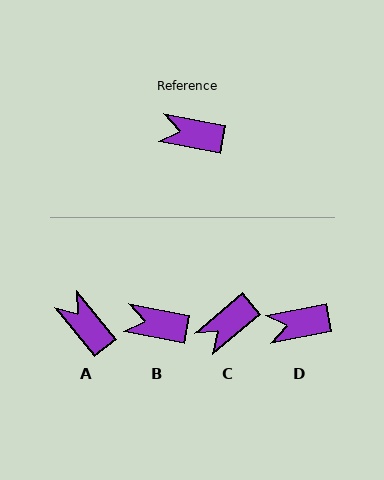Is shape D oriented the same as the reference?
No, it is off by about 22 degrees.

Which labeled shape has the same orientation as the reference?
B.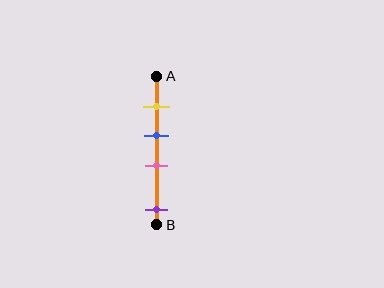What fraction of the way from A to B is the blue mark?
The blue mark is approximately 40% (0.4) of the way from A to B.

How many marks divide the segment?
There are 4 marks dividing the segment.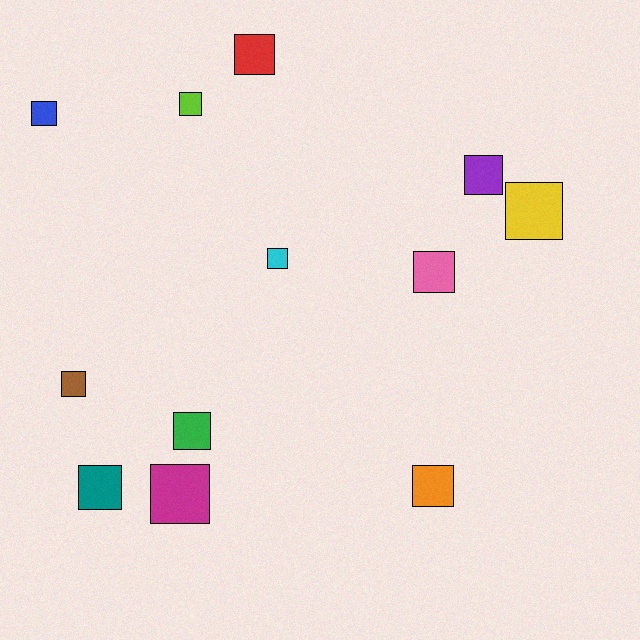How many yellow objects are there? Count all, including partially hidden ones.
There is 1 yellow object.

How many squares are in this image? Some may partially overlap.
There are 12 squares.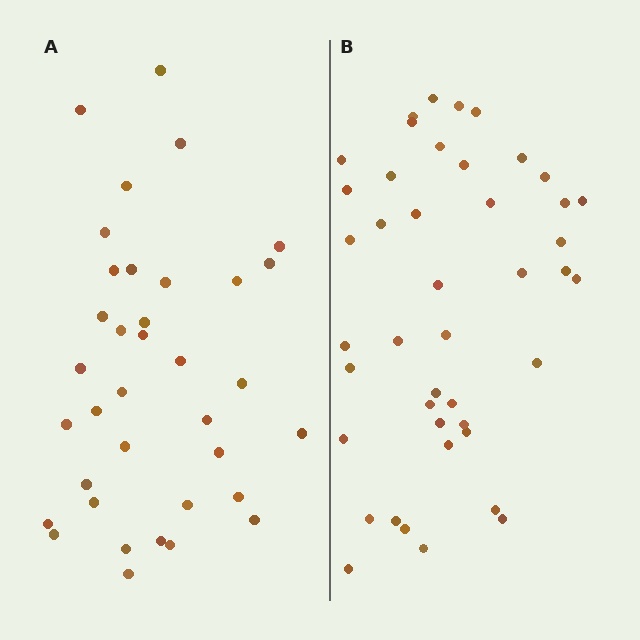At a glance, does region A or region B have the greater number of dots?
Region B (the right region) has more dots.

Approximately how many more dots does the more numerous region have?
Region B has roughly 8 or so more dots than region A.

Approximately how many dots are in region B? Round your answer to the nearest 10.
About 40 dots. (The exact count is 43, which rounds to 40.)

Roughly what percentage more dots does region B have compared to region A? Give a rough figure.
About 20% more.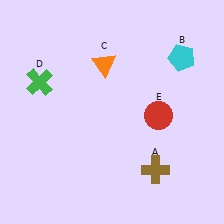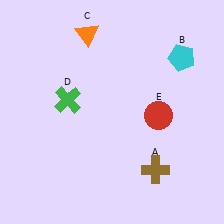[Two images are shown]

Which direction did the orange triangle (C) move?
The orange triangle (C) moved up.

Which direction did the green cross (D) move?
The green cross (D) moved right.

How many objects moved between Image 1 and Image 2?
2 objects moved between the two images.